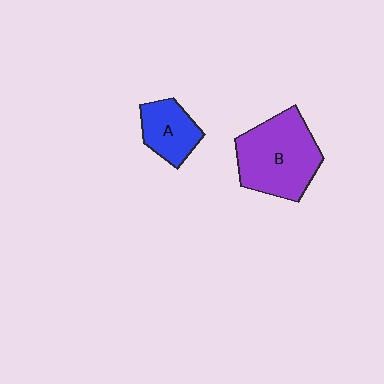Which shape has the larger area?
Shape B (purple).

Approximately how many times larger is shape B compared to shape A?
Approximately 2.0 times.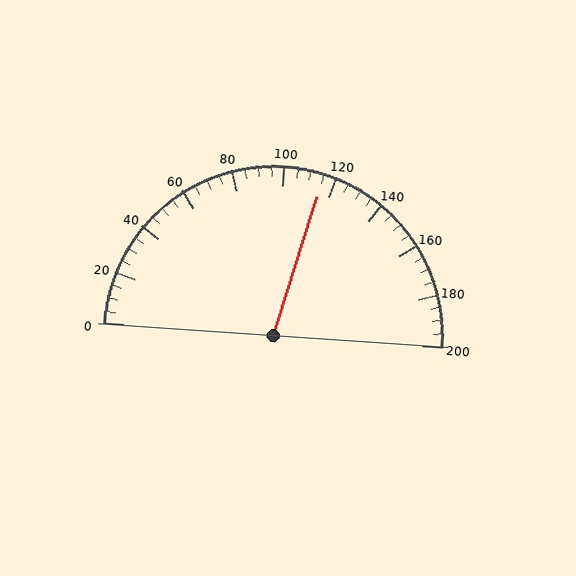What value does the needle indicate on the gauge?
The needle indicates approximately 115.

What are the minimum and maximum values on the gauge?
The gauge ranges from 0 to 200.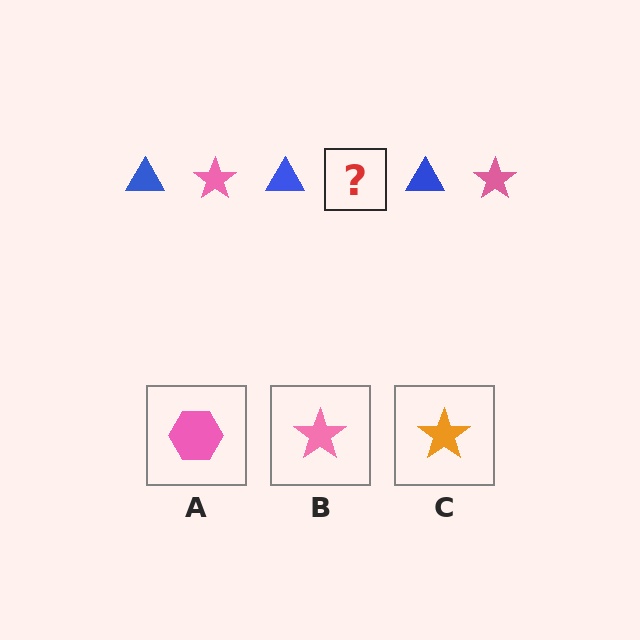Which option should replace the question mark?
Option B.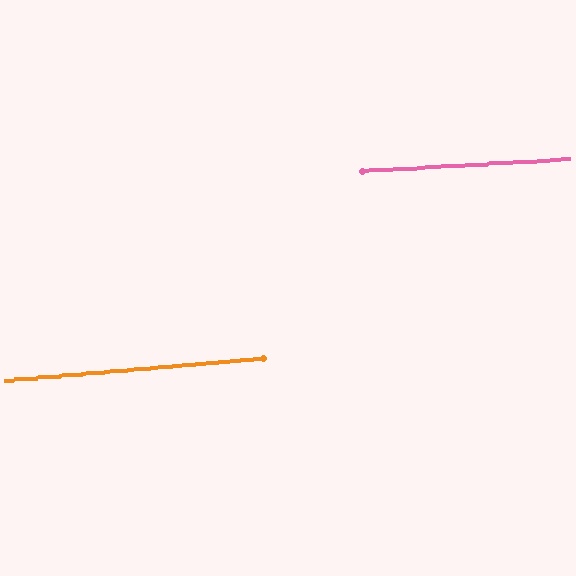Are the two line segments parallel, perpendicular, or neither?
Parallel — their directions differ by only 1.5°.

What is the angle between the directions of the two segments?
Approximately 1 degree.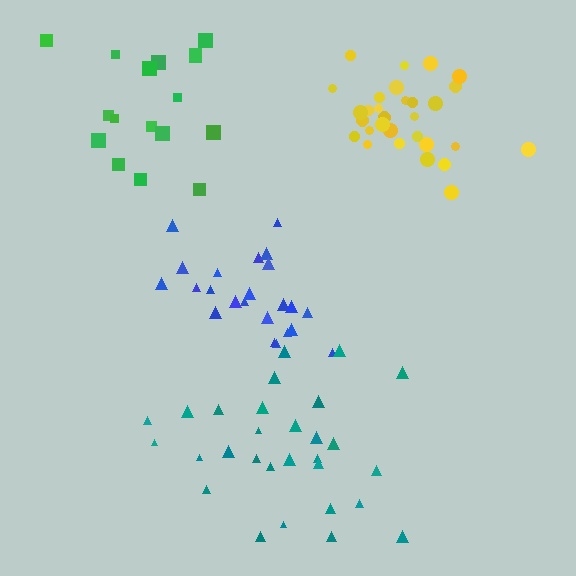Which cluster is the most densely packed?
Yellow.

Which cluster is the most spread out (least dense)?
Green.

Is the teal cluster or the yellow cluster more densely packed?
Yellow.